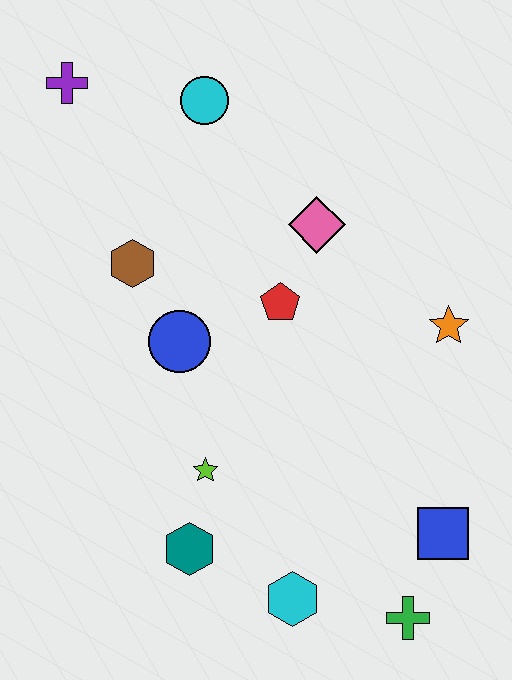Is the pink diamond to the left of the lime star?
No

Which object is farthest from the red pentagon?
The green cross is farthest from the red pentagon.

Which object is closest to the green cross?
The blue square is closest to the green cross.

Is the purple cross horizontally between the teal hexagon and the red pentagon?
No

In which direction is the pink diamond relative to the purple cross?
The pink diamond is to the right of the purple cross.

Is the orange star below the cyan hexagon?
No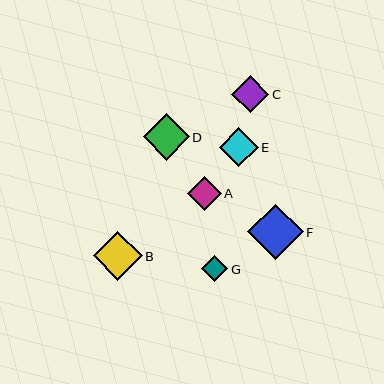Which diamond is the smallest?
Diamond G is the smallest with a size of approximately 26 pixels.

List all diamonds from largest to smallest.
From largest to smallest: F, B, D, E, C, A, G.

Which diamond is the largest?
Diamond F is the largest with a size of approximately 56 pixels.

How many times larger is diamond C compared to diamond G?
Diamond C is approximately 1.4 times the size of diamond G.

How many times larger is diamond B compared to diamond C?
Diamond B is approximately 1.3 times the size of diamond C.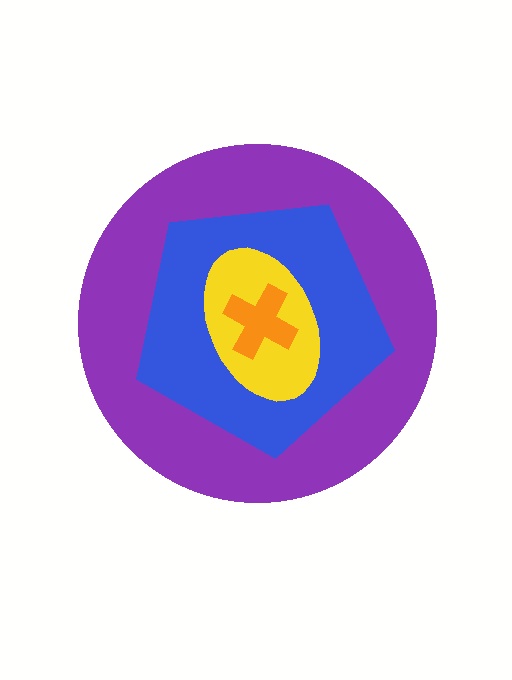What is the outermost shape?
The purple circle.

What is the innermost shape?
The orange cross.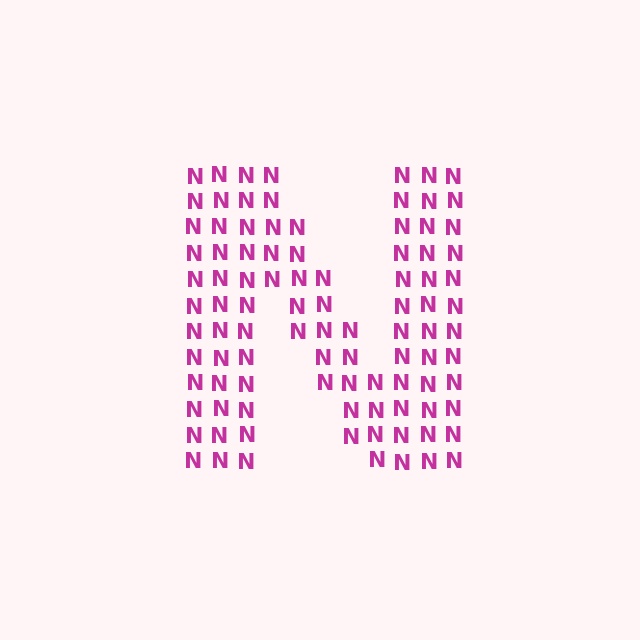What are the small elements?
The small elements are letter N's.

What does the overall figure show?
The overall figure shows the letter N.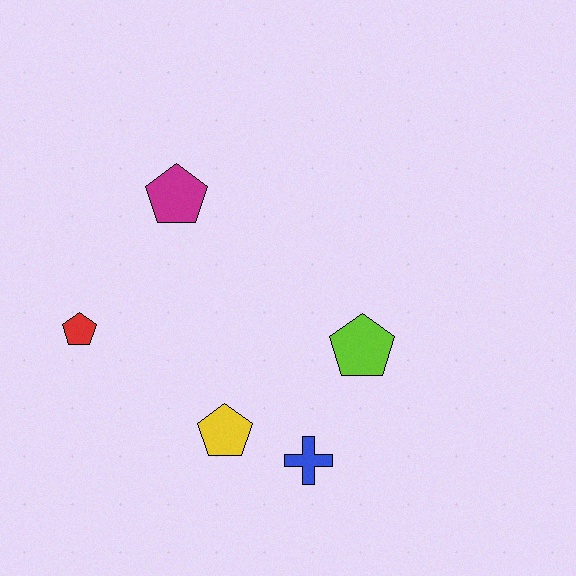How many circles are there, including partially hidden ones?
There are no circles.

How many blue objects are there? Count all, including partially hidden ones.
There is 1 blue object.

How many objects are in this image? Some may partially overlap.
There are 5 objects.